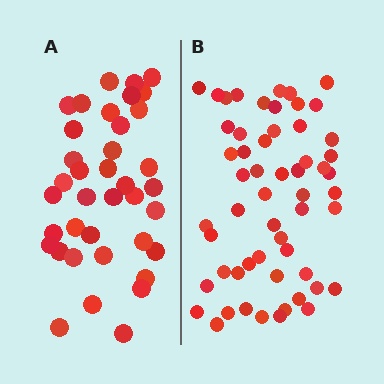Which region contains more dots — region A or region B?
Region B (the right region) has more dots.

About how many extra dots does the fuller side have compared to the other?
Region B has approximately 20 more dots than region A.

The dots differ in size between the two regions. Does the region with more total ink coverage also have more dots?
No. Region A has more total ink coverage because its dots are larger, but region B actually contains more individual dots. Total area can be misleading — the number of items is what matters here.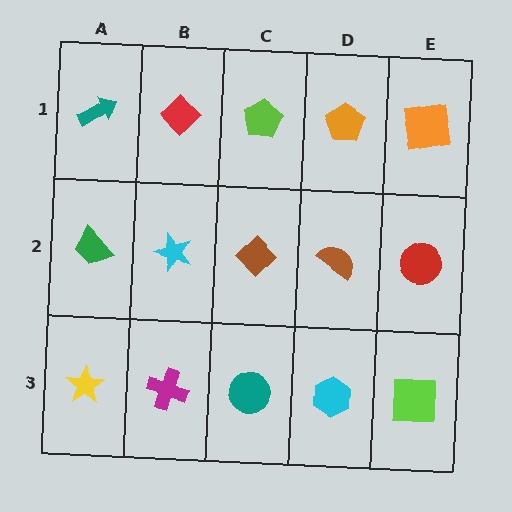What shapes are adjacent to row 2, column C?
A lime pentagon (row 1, column C), a teal circle (row 3, column C), a cyan star (row 2, column B), a brown semicircle (row 2, column D).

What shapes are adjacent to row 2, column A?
A teal arrow (row 1, column A), a yellow star (row 3, column A), a cyan star (row 2, column B).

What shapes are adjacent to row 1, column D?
A brown semicircle (row 2, column D), a lime pentagon (row 1, column C), an orange square (row 1, column E).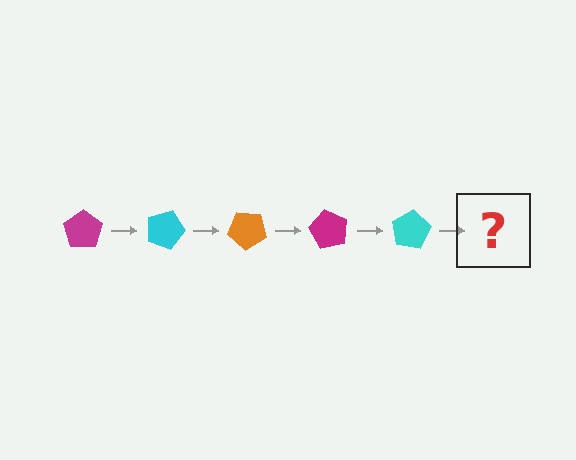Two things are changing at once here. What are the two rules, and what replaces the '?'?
The two rules are that it rotates 20 degrees each step and the color cycles through magenta, cyan, and orange. The '?' should be an orange pentagon, rotated 100 degrees from the start.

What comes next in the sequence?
The next element should be an orange pentagon, rotated 100 degrees from the start.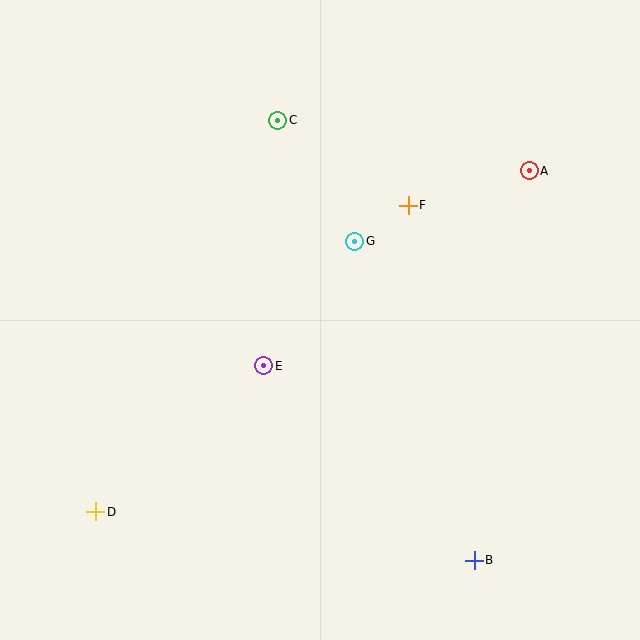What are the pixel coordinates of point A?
Point A is at (529, 171).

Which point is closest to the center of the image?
Point E at (264, 366) is closest to the center.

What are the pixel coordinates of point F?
Point F is at (408, 205).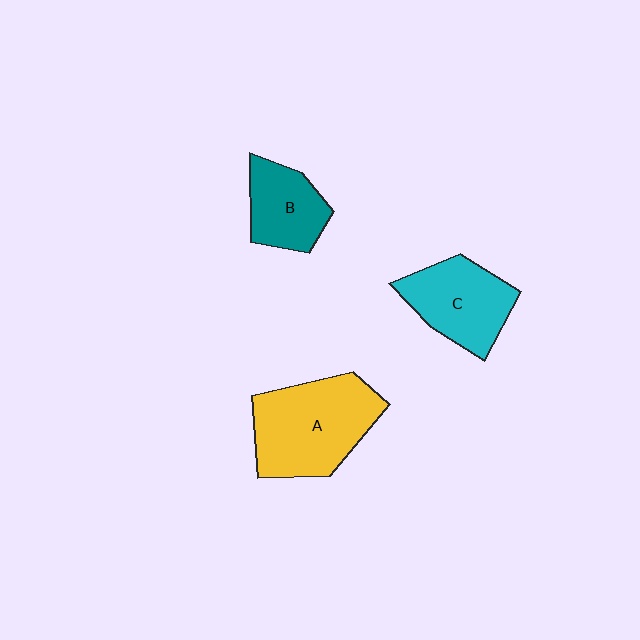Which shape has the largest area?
Shape A (yellow).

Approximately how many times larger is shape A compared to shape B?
Approximately 1.8 times.